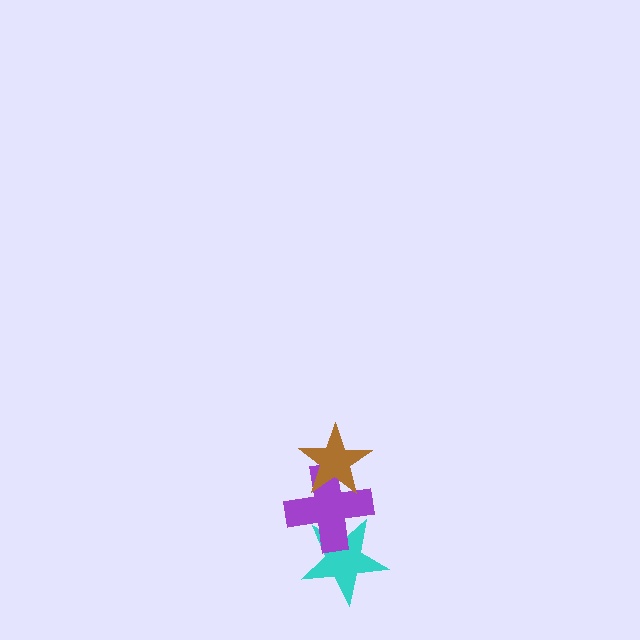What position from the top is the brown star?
The brown star is 1st from the top.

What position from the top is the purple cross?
The purple cross is 2nd from the top.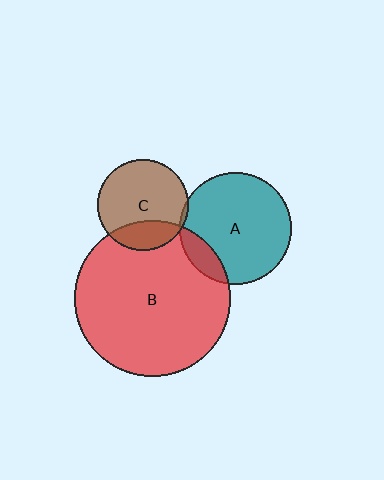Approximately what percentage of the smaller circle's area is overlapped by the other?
Approximately 25%.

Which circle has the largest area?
Circle B (red).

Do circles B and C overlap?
Yes.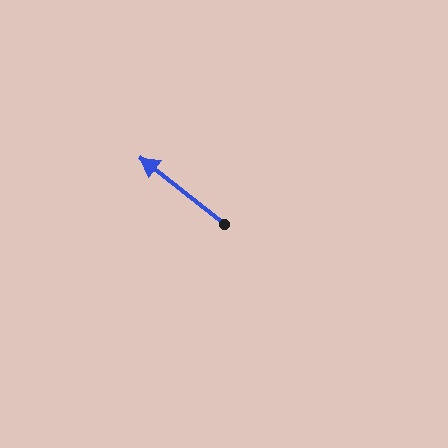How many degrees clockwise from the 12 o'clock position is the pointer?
Approximately 308 degrees.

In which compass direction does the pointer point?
Northwest.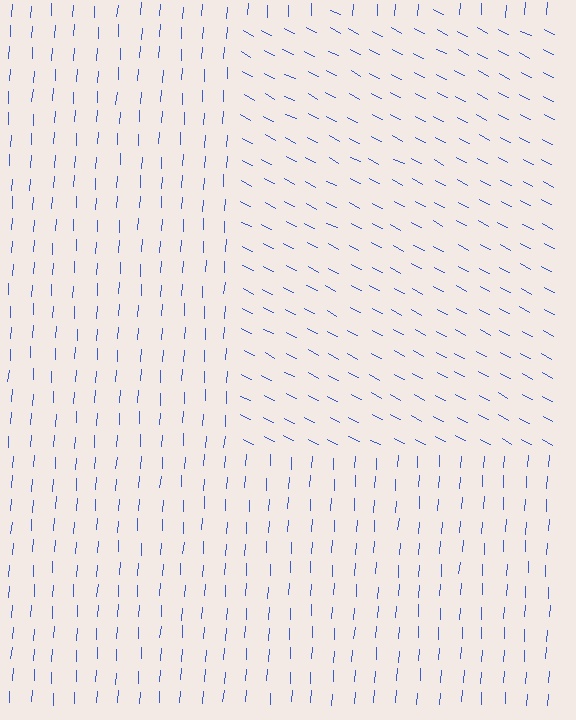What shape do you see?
I see a rectangle.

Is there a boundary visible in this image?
Yes, there is a texture boundary formed by a change in line orientation.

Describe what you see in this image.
The image is filled with small blue line segments. A rectangle region in the image has lines oriented differently from the surrounding lines, creating a visible texture boundary.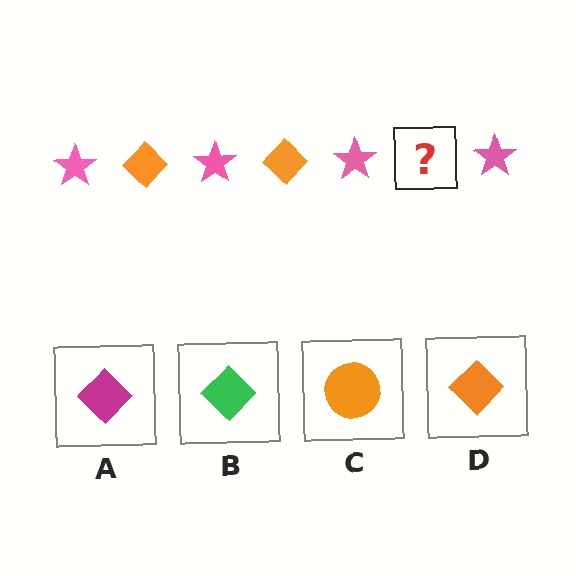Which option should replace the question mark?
Option D.